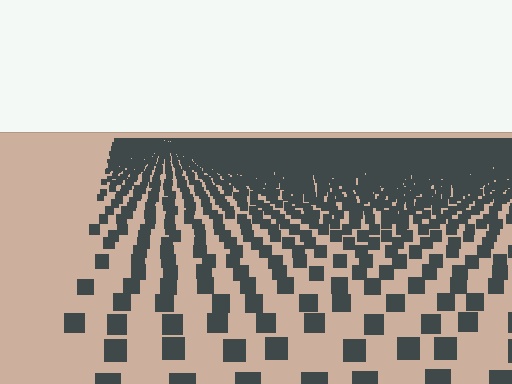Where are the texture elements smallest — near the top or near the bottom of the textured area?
Near the top.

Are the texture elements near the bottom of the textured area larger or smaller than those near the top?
Larger. Near the bottom, elements are closer to the viewer and appear at a bigger on-screen size.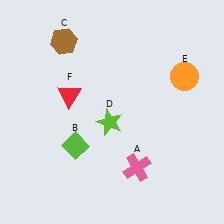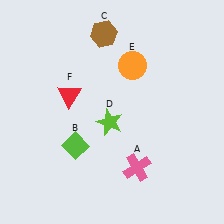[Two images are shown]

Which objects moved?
The objects that moved are: the brown hexagon (C), the orange circle (E).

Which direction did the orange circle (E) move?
The orange circle (E) moved left.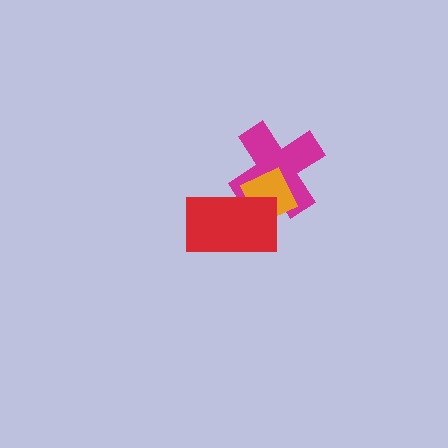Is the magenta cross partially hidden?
Yes, it is partially covered by another shape.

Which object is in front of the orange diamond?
The red rectangle is in front of the orange diamond.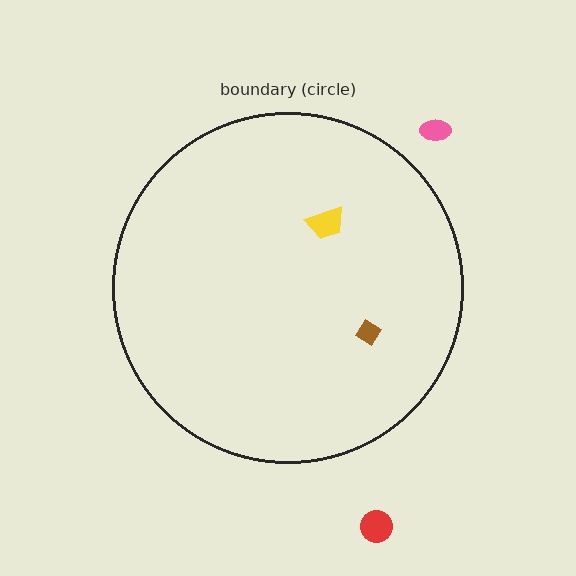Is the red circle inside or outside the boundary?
Outside.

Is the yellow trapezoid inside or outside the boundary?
Inside.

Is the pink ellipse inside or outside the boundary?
Outside.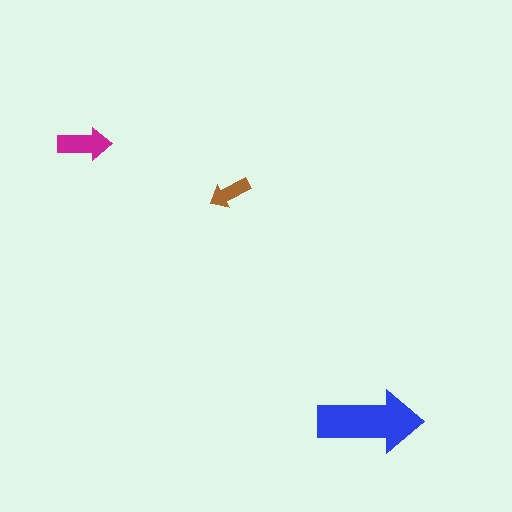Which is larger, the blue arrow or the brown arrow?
The blue one.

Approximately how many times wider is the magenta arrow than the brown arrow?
About 1.5 times wider.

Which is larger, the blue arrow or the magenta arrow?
The blue one.